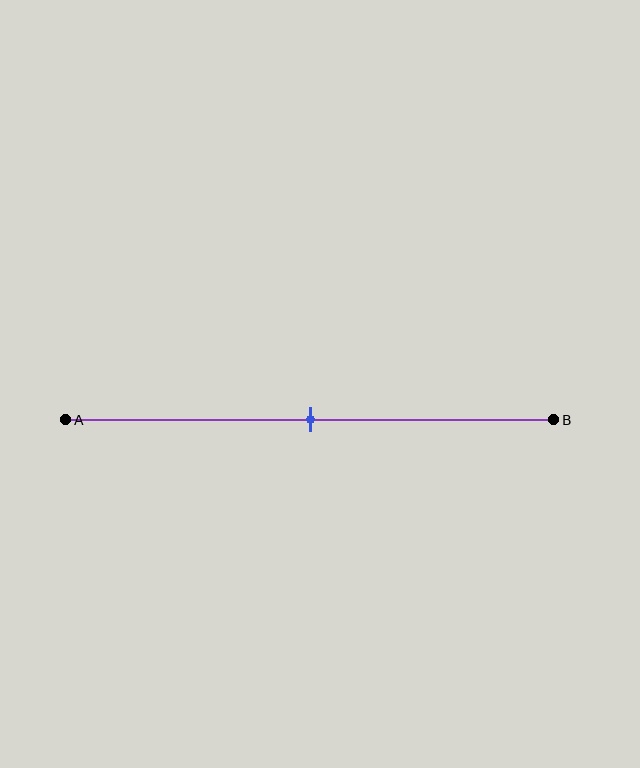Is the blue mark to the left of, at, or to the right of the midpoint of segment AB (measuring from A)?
The blue mark is approximately at the midpoint of segment AB.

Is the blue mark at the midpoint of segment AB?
Yes, the mark is approximately at the midpoint.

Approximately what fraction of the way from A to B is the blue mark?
The blue mark is approximately 50% of the way from A to B.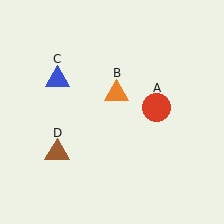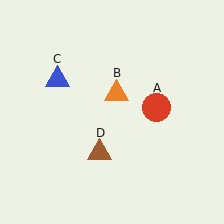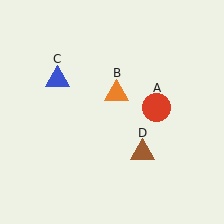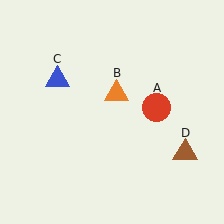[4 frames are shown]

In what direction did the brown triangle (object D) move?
The brown triangle (object D) moved right.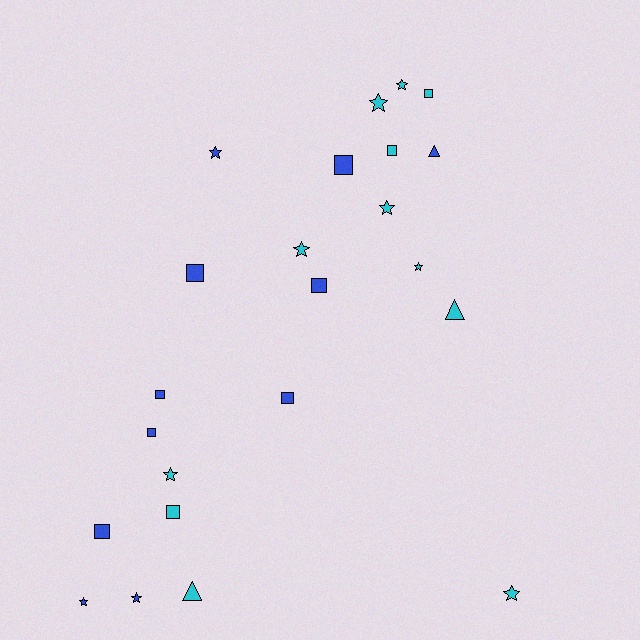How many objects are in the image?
There are 23 objects.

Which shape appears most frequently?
Square, with 10 objects.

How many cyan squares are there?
There are 3 cyan squares.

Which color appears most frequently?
Cyan, with 12 objects.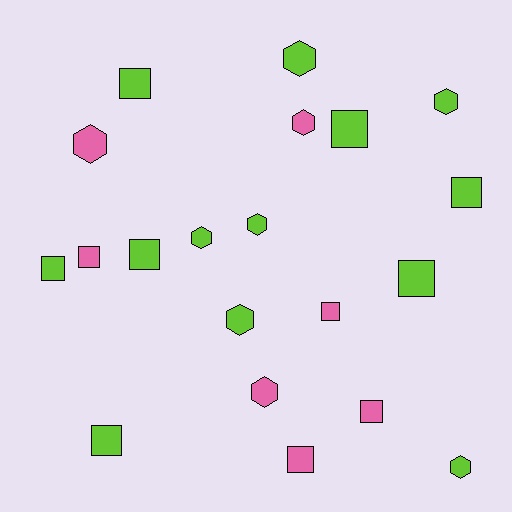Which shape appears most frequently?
Square, with 11 objects.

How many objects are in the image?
There are 20 objects.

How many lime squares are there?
There are 7 lime squares.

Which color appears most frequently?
Lime, with 13 objects.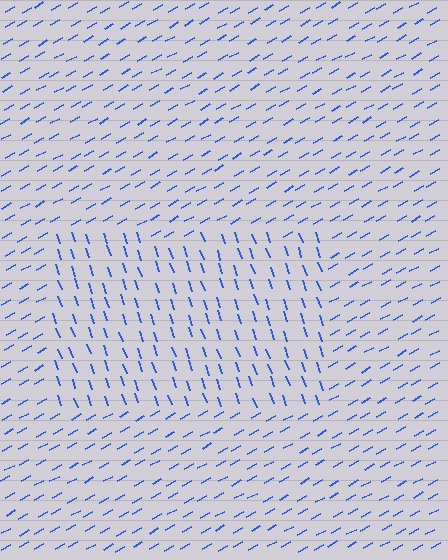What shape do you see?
I see a rectangle.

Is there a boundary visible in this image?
Yes, there is a texture boundary formed by a change in line orientation.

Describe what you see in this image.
The image is filled with small blue line segments. A rectangle region in the image has lines oriented differently from the surrounding lines, creating a visible texture boundary.